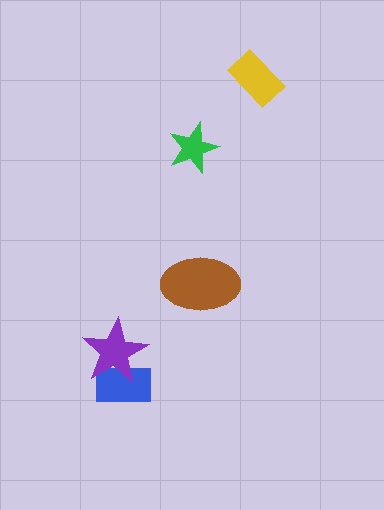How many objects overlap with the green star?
0 objects overlap with the green star.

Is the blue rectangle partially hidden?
Yes, it is partially covered by another shape.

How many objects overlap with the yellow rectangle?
0 objects overlap with the yellow rectangle.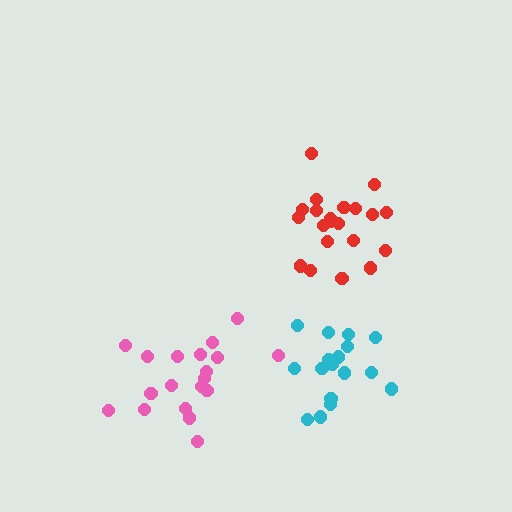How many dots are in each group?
Group 1: 21 dots, Group 2: 19 dots, Group 3: 17 dots (57 total).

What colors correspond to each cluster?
The clusters are colored: red, pink, cyan.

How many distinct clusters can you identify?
There are 3 distinct clusters.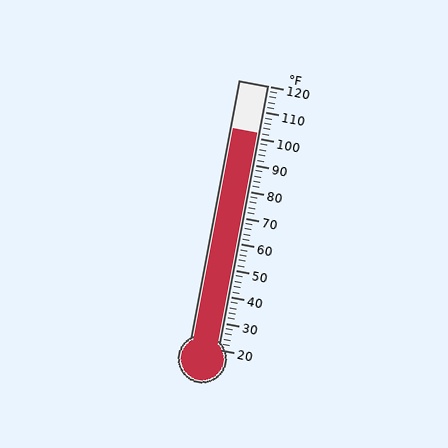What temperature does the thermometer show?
The thermometer shows approximately 102°F.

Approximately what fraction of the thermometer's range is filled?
The thermometer is filled to approximately 80% of its range.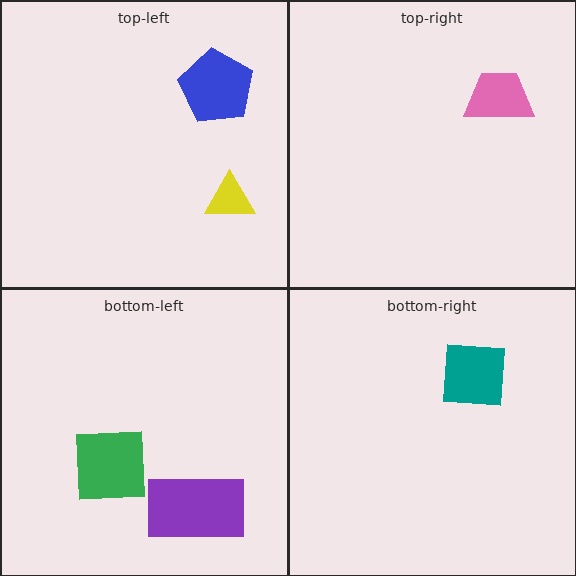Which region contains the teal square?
The bottom-right region.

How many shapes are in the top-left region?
2.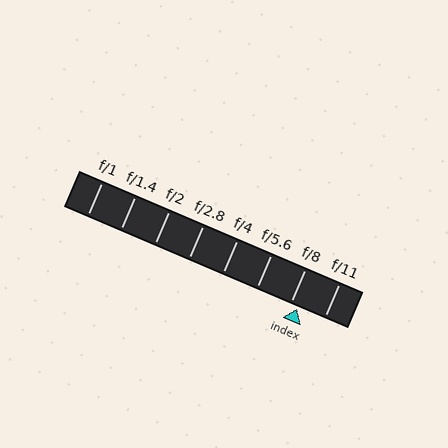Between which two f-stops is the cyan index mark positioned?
The index mark is between f/8 and f/11.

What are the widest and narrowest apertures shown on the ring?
The widest aperture shown is f/1 and the narrowest is f/11.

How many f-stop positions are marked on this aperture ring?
There are 8 f-stop positions marked.